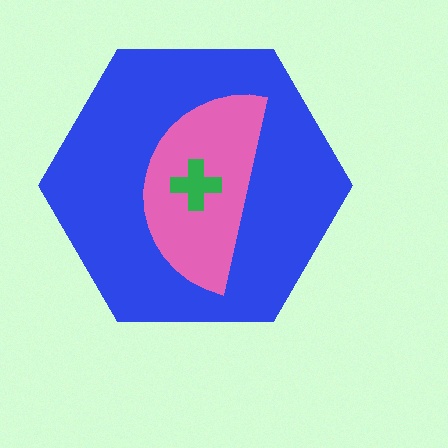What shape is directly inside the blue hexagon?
The pink semicircle.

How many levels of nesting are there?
3.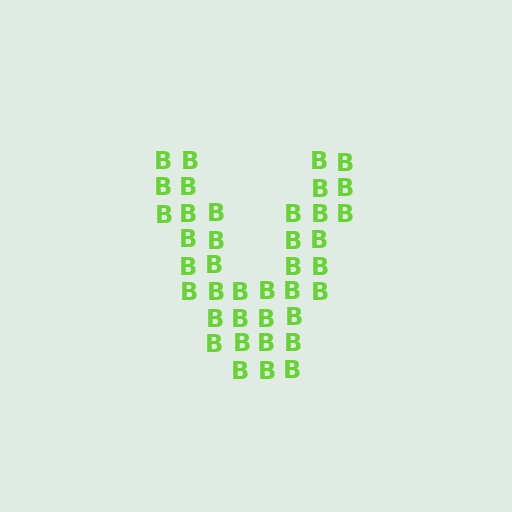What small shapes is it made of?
It is made of small letter B's.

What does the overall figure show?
The overall figure shows the letter V.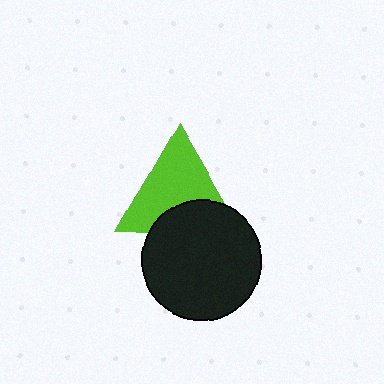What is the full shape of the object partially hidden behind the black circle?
The partially hidden object is a lime triangle.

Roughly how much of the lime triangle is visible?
Most of it is visible (roughly 67%).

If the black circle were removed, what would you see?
You would see the complete lime triangle.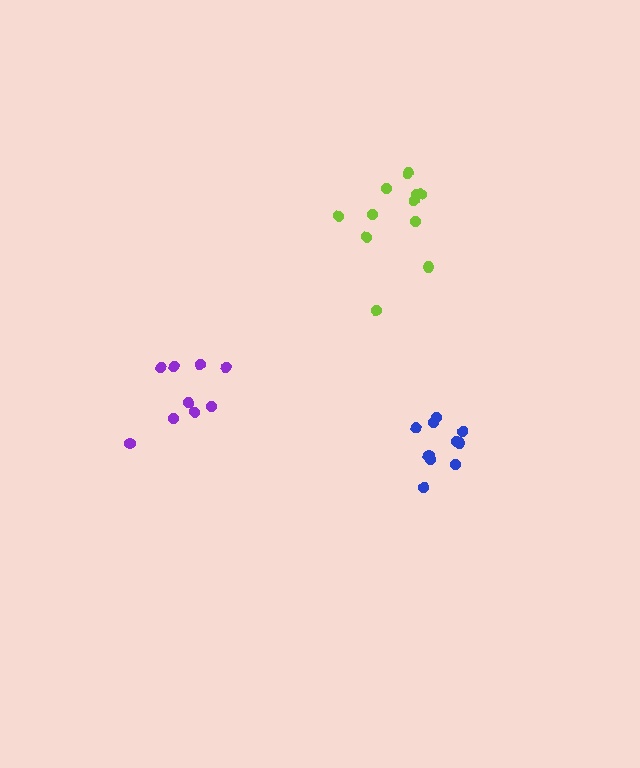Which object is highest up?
The lime cluster is topmost.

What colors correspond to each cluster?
The clusters are colored: lime, blue, purple.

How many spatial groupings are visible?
There are 3 spatial groupings.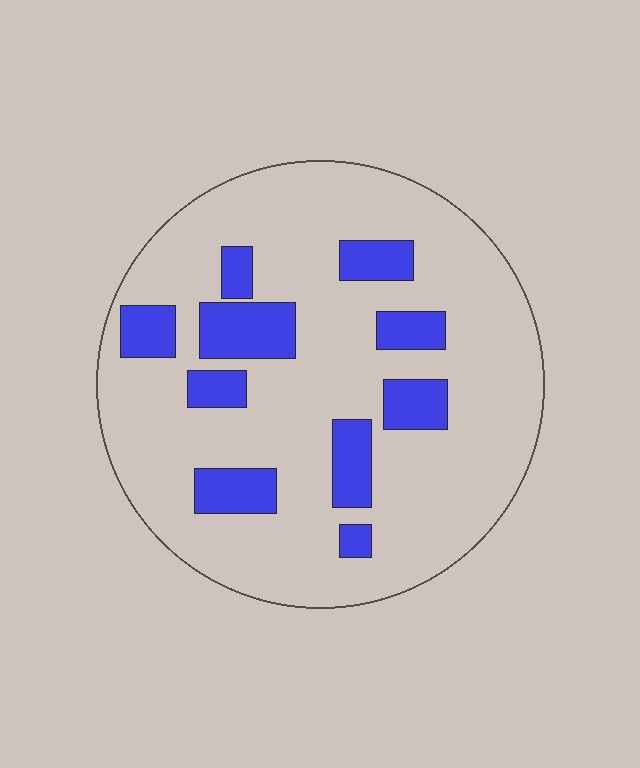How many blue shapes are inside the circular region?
10.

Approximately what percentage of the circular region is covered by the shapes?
Approximately 20%.